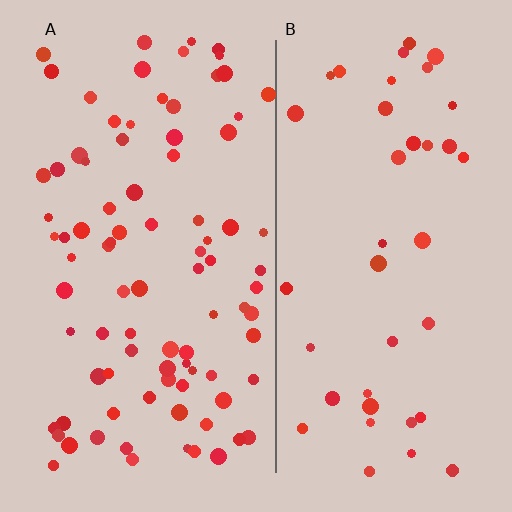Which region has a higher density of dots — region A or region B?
A (the left).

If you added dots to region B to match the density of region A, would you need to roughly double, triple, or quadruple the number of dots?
Approximately double.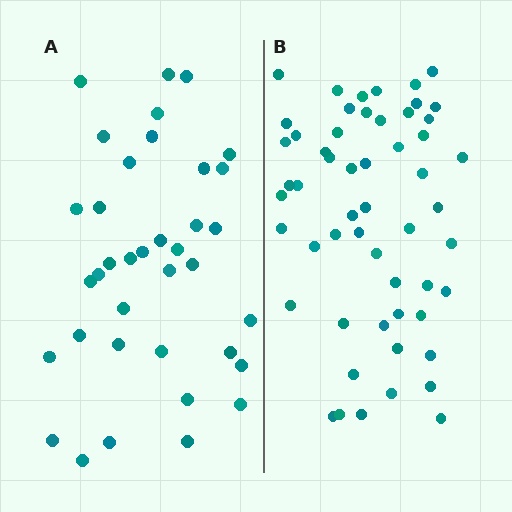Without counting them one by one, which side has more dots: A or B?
Region B (the right region) has more dots.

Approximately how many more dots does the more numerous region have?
Region B has approximately 20 more dots than region A.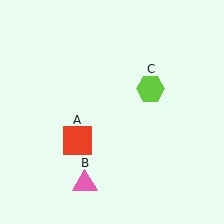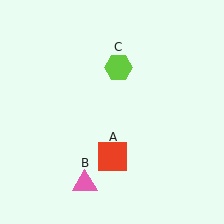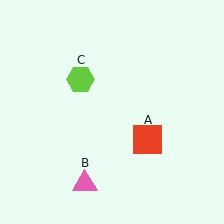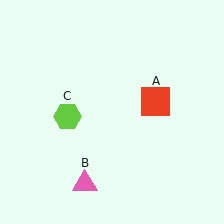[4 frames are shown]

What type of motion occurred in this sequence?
The red square (object A), lime hexagon (object C) rotated counterclockwise around the center of the scene.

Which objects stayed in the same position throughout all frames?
Pink triangle (object B) remained stationary.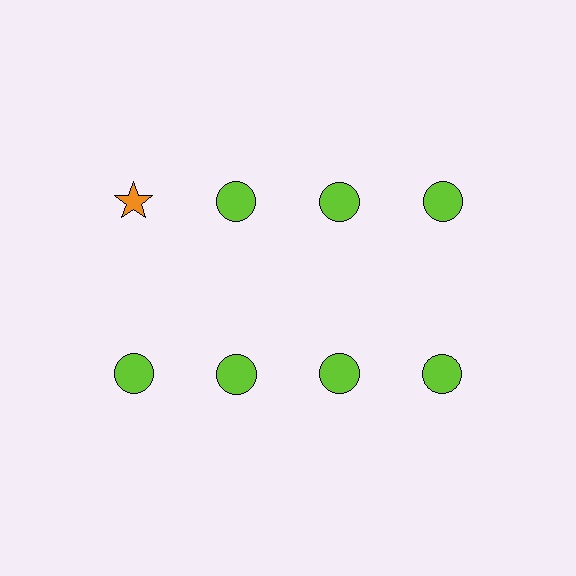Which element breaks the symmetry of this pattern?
The orange star in the top row, leftmost column breaks the symmetry. All other shapes are lime circles.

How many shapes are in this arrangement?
There are 8 shapes arranged in a grid pattern.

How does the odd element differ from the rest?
It differs in both color (orange instead of lime) and shape (star instead of circle).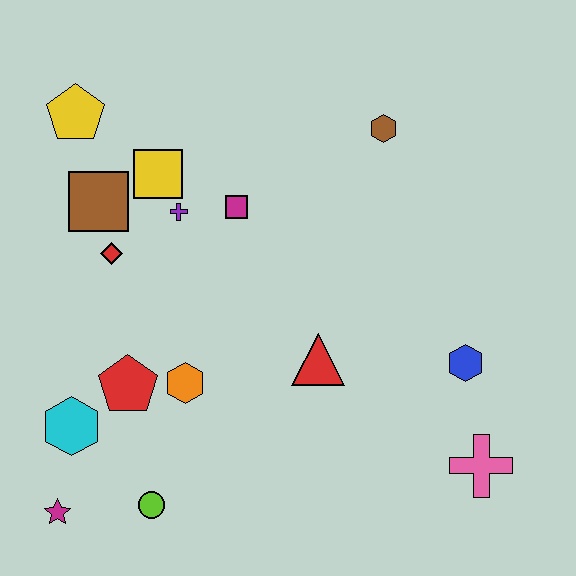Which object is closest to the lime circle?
The magenta star is closest to the lime circle.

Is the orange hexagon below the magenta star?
No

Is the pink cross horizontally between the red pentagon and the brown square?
No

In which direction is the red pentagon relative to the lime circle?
The red pentagon is above the lime circle.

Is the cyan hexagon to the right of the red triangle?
No